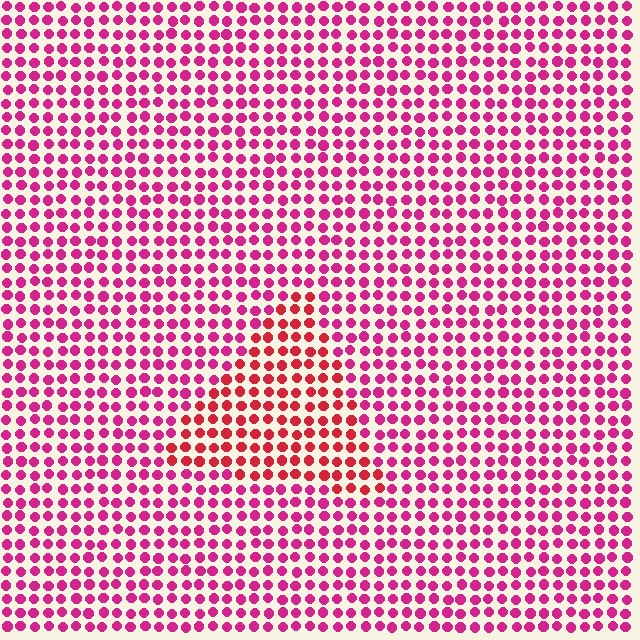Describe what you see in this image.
The image is filled with small magenta elements in a uniform arrangement. A triangle-shaped region is visible where the elements are tinted to a slightly different hue, forming a subtle color boundary.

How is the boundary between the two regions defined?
The boundary is defined purely by a slight shift in hue (about 29 degrees). Spacing, size, and orientation are identical on both sides.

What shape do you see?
I see a triangle.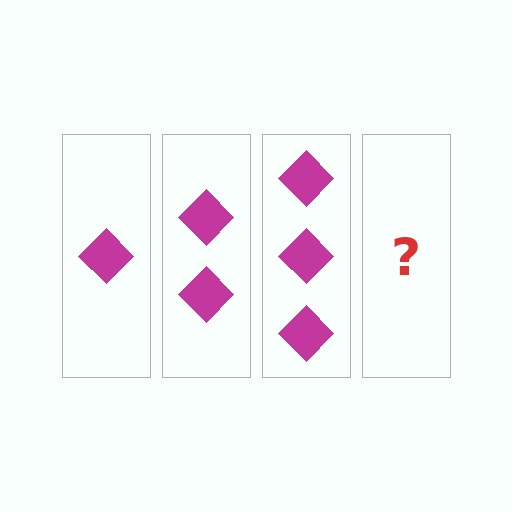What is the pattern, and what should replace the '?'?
The pattern is that each step adds one more diamond. The '?' should be 4 diamonds.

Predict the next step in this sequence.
The next step is 4 diamonds.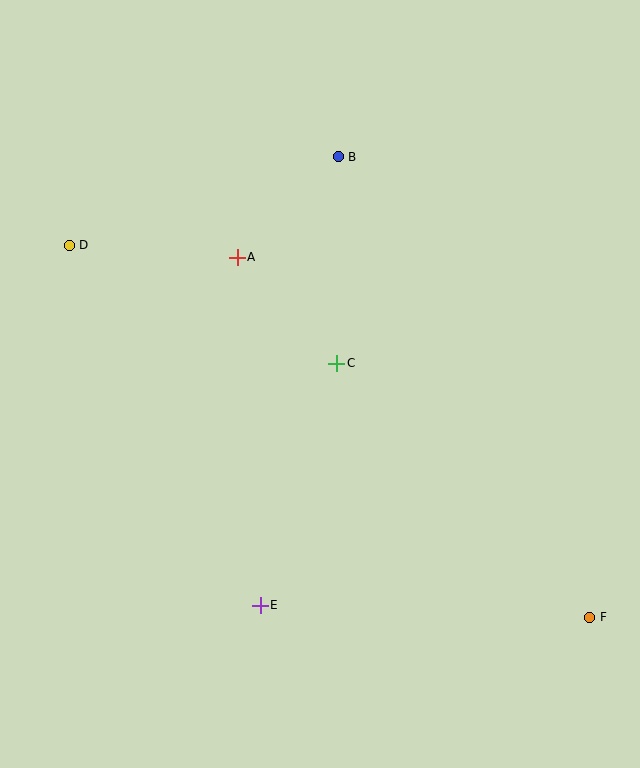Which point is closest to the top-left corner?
Point D is closest to the top-left corner.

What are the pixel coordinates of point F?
Point F is at (590, 617).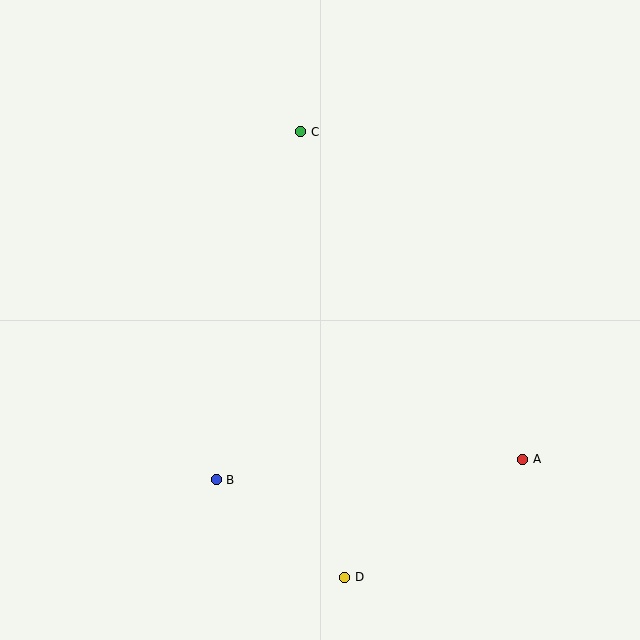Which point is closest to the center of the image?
Point C at (301, 132) is closest to the center.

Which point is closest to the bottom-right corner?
Point A is closest to the bottom-right corner.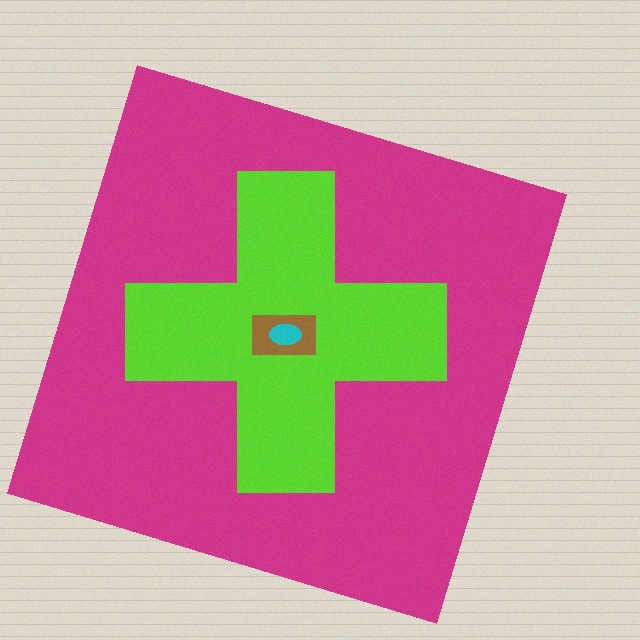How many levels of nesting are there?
4.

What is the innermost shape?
The cyan ellipse.